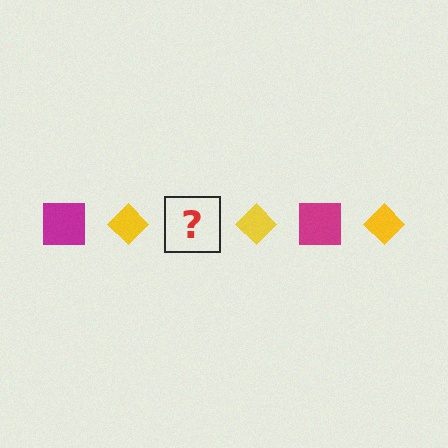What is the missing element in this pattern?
The missing element is a magenta square.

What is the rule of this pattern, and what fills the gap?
The rule is that the pattern alternates between magenta square and yellow diamond. The gap should be filled with a magenta square.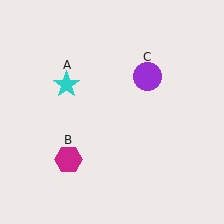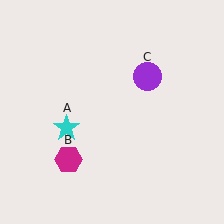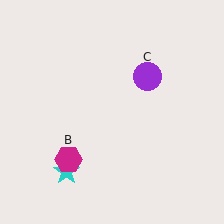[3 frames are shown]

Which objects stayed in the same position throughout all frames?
Magenta hexagon (object B) and purple circle (object C) remained stationary.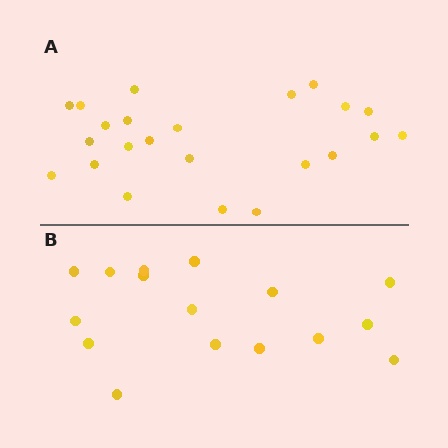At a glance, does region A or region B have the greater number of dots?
Region A (the top region) has more dots.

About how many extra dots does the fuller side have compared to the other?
Region A has roughly 8 or so more dots than region B.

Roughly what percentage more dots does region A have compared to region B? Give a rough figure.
About 45% more.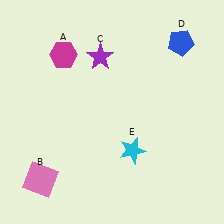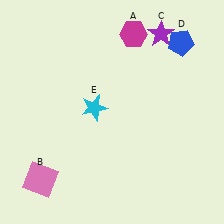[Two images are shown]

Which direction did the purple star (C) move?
The purple star (C) moved right.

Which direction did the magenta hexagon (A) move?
The magenta hexagon (A) moved right.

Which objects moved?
The objects that moved are: the magenta hexagon (A), the purple star (C), the cyan star (E).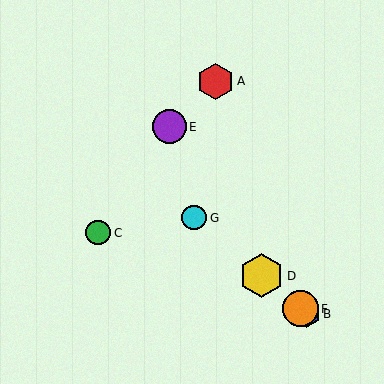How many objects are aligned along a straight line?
4 objects (B, D, F, G) are aligned along a straight line.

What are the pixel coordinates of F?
Object F is at (300, 309).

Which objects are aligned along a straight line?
Objects B, D, F, G are aligned along a straight line.